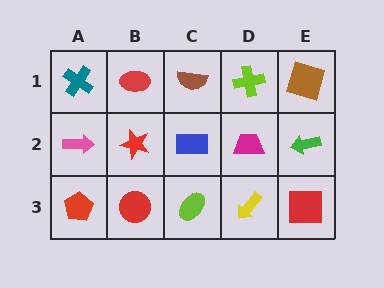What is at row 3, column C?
A lime ellipse.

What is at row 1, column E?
A brown square.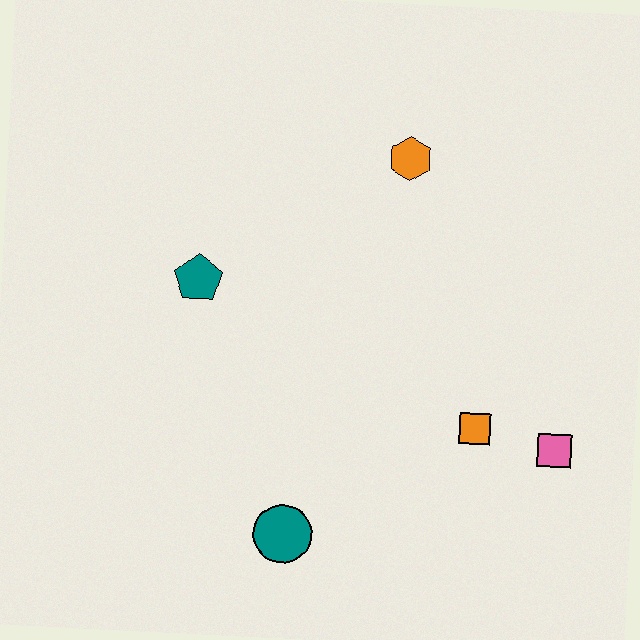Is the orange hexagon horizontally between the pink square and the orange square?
No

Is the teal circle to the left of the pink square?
Yes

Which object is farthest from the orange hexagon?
The teal circle is farthest from the orange hexagon.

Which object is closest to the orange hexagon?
The teal pentagon is closest to the orange hexagon.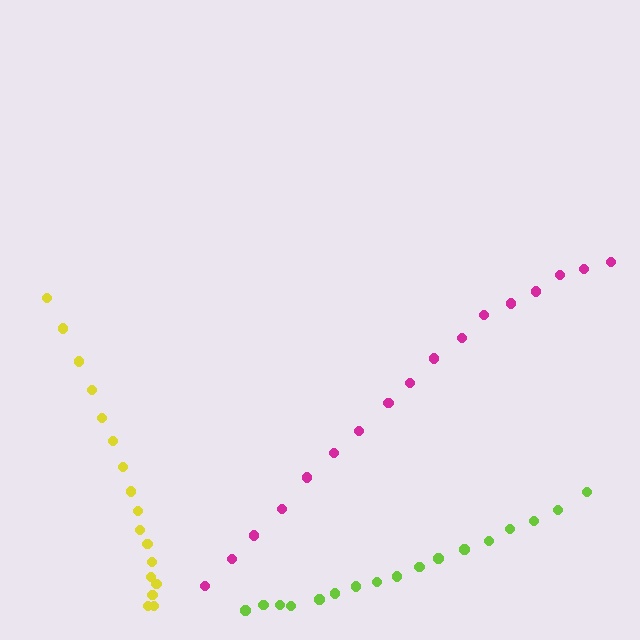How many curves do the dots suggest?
There are 3 distinct paths.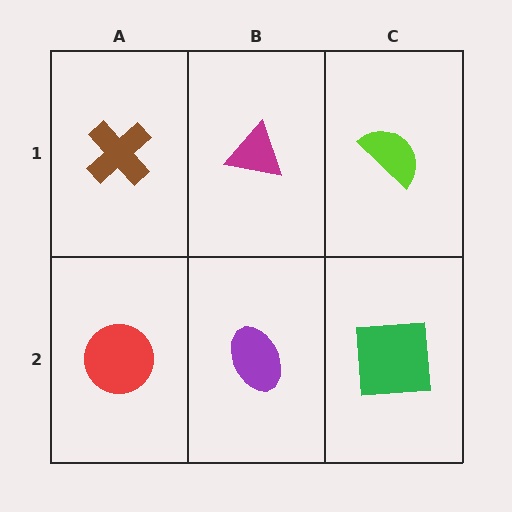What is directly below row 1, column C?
A green square.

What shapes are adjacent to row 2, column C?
A lime semicircle (row 1, column C), a purple ellipse (row 2, column B).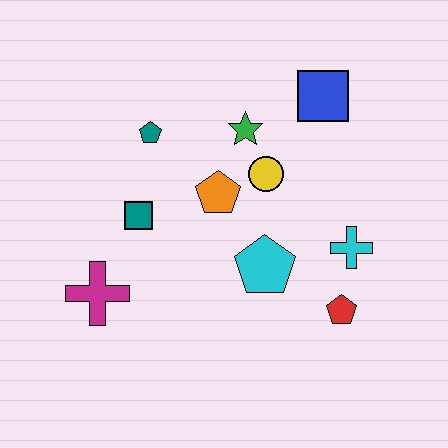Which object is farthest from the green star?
The magenta cross is farthest from the green star.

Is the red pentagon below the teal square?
Yes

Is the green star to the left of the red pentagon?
Yes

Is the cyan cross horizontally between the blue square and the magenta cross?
No